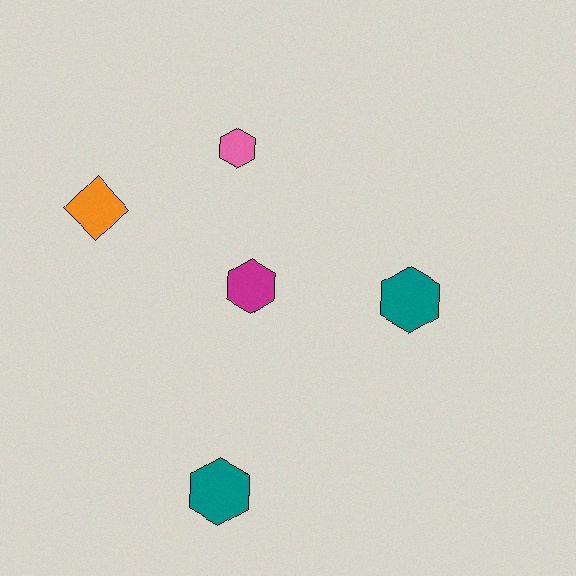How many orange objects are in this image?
There is 1 orange object.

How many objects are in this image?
There are 5 objects.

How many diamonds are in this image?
There is 1 diamond.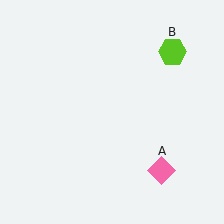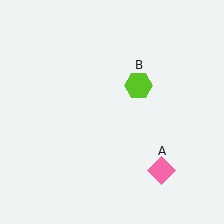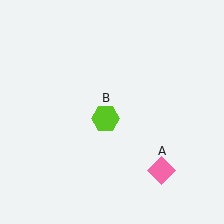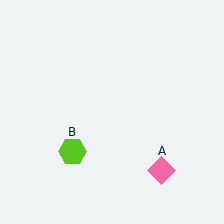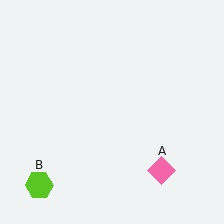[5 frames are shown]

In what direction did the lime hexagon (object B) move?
The lime hexagon (object B) moved down and to the left.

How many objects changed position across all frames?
1 object changed position: lime hexagon (object B).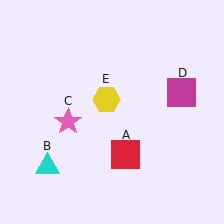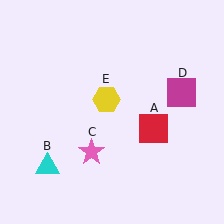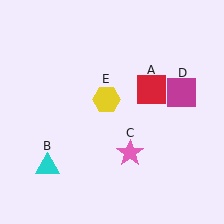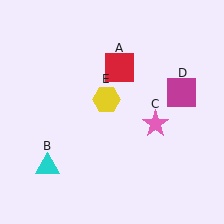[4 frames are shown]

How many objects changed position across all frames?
2 objects changed position: red square (object A), pink star (object C).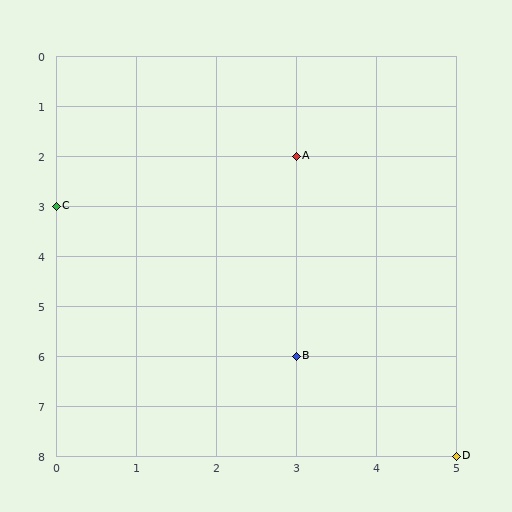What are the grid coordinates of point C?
Point C is at grid coordinates (0, 3).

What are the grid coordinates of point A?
Point A is at grid coordinates (3, 2).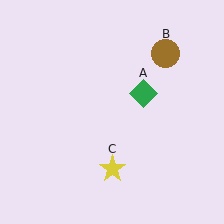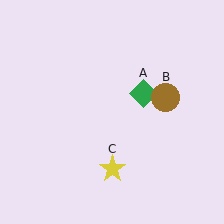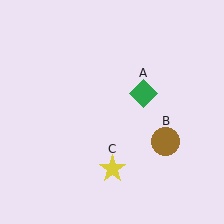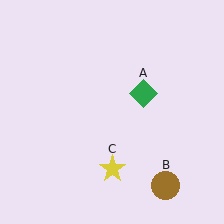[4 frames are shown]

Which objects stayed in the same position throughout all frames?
Green diamond (object A) and yellow star (object C) remained stationary.